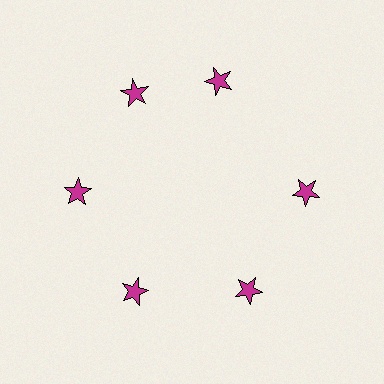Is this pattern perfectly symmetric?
No. The 6 magenta stars are arranged in a ring, but one element near the 1 o'clock position is rotated out of alignment along the ring, breaking the 6-fold rotational symmetry.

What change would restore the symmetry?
The symmetry would be restored by rotating it back into even spacing with its neighbors so that all 6 stars sit at equal angles and equal distance from the center.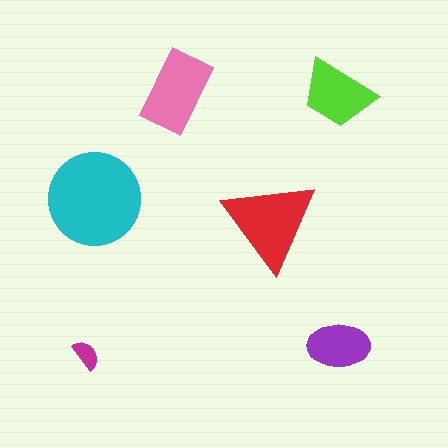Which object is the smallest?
The magenta semicircle.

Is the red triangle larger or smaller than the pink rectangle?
Larger.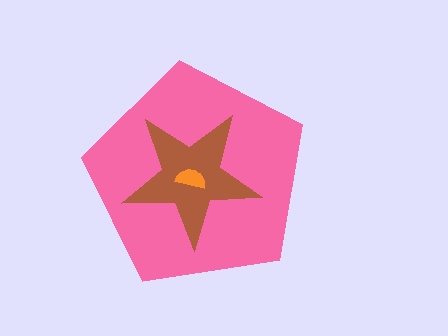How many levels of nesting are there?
3.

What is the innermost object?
The orange semicircle.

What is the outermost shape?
The pink pentagon.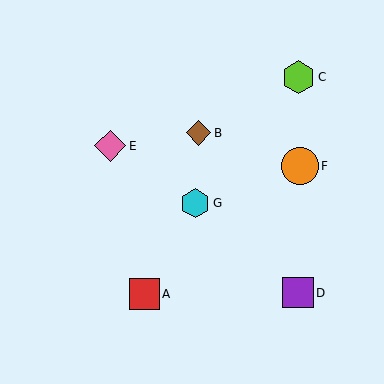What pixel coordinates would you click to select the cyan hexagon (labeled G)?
Click at (195, 203) to select the cyan hexagon G.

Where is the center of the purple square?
The center of the purple square is at (298, 293).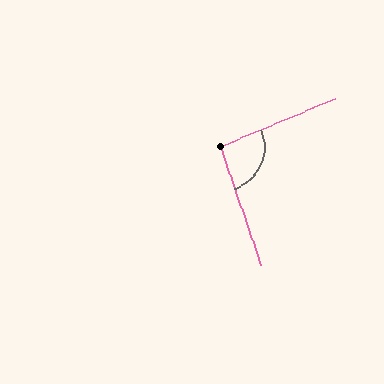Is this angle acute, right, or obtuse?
It is approximately a right angle.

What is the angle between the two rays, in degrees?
Approximately 94 degrees.